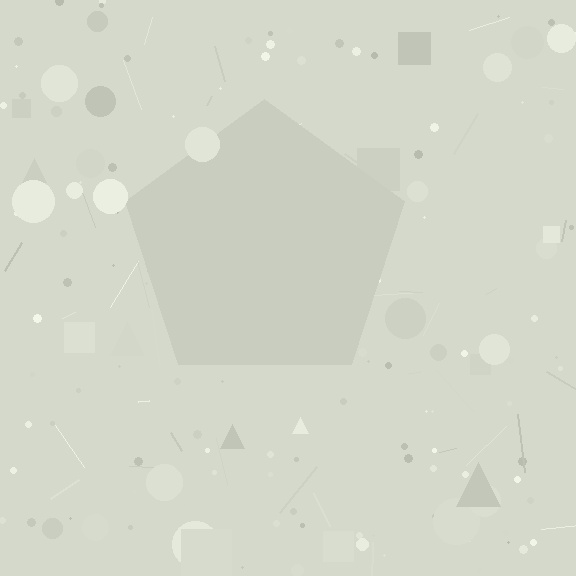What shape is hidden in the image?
A pentagon is hidden in the image.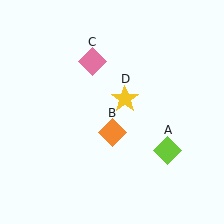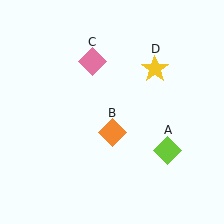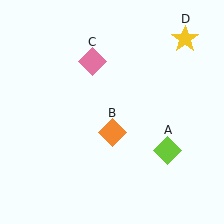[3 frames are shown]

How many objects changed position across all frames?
1 object changed position: yellow star (object D).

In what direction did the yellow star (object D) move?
The yellow star (object D) moved up and to the right.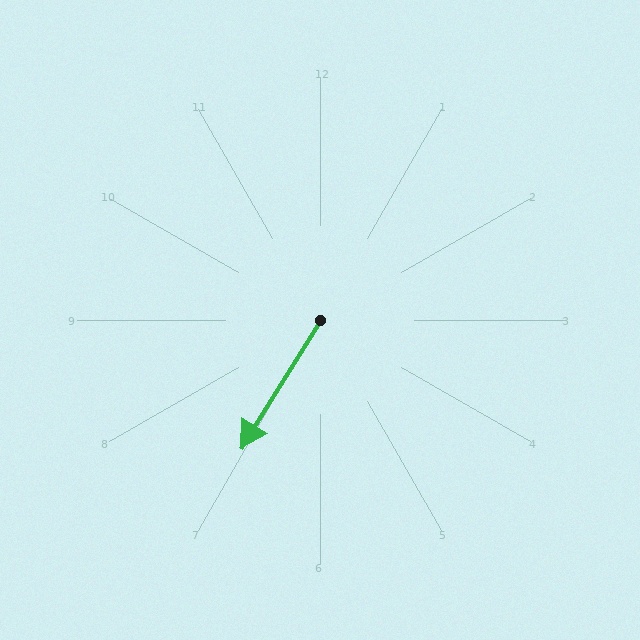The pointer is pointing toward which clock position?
Roughly 7 o'clock.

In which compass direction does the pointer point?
Southwest.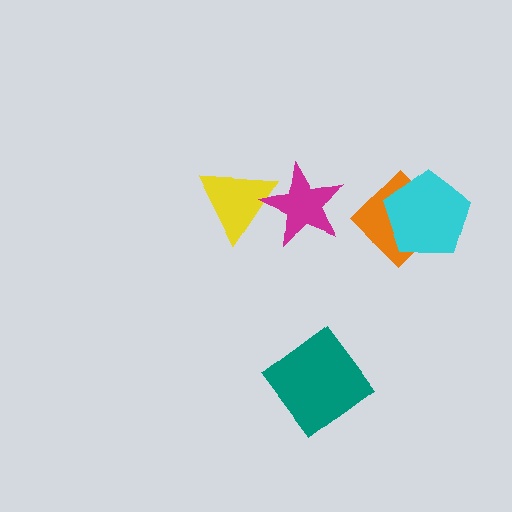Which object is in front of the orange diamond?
The cyan pentagon is in front of the orange diamond.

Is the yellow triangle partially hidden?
Yes, it is partially covered by another shape.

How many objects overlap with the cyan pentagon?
1 object overlaps with the cyan pentagon.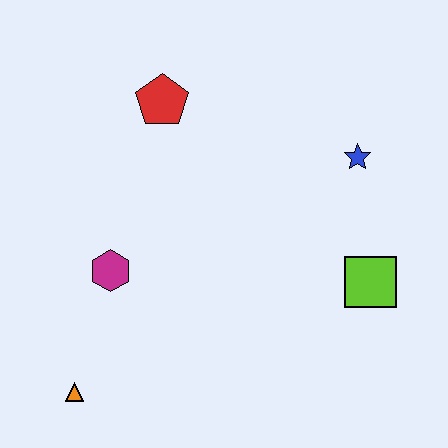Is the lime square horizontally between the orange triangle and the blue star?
No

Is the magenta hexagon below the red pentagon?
Yes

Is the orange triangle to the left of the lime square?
Yes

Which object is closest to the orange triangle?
The magenta hexagon is closest to the orange triangle.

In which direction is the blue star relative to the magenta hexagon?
The blue star is to the right of the magenta hexagon.